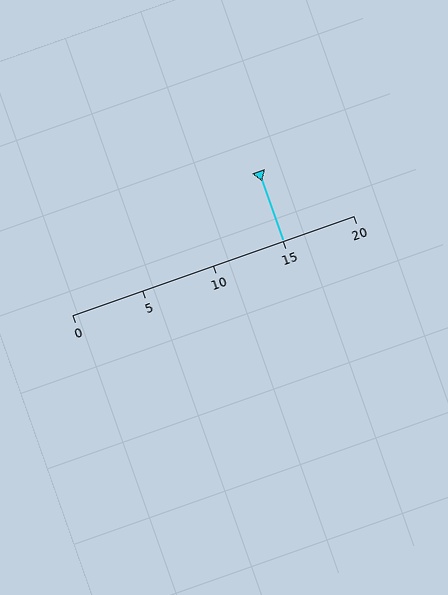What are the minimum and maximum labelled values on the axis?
The axis runs from 0 to 20.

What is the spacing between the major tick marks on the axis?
The major ticks are spaced 5 apart.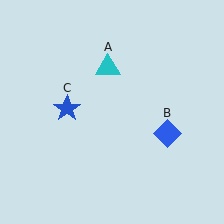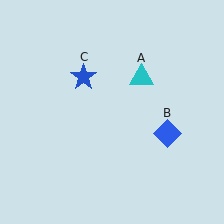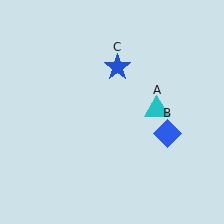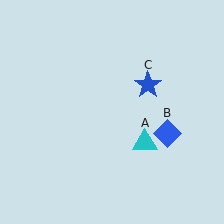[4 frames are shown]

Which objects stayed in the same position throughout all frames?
Blue diamond (object B) remained stationary.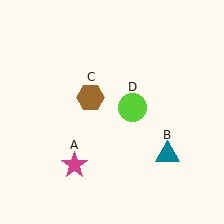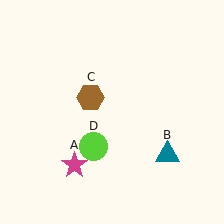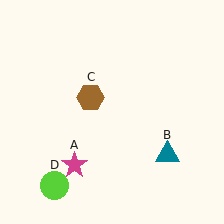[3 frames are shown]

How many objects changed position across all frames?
1 object changed position: lime circle (object D).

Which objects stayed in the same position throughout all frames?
Magenta star (object A) and teal triangle (object B) and brown hexagon (object C) remained stationary.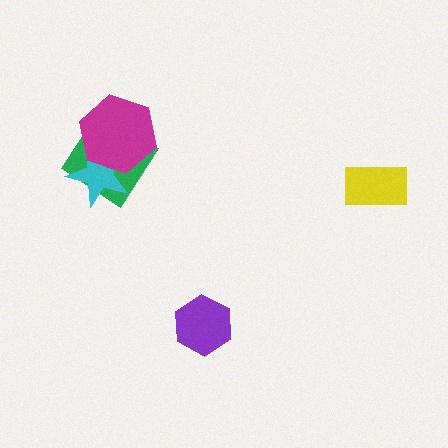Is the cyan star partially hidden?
Yes, it is partially covered by another shape.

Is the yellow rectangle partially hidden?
No, no other shape covers it.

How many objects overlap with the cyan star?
2 objects overlap with the cyan star.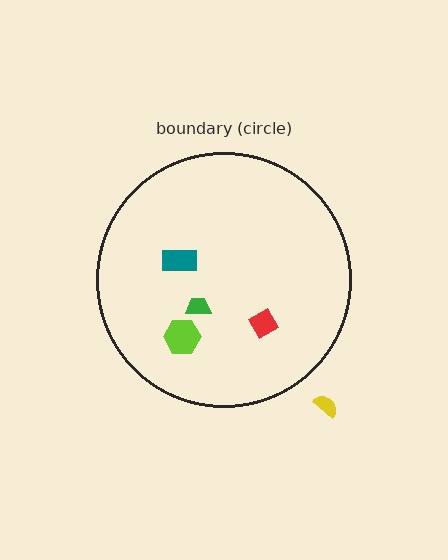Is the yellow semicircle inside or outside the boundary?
Outside.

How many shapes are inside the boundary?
4 inside, 1 outside.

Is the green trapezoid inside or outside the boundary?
Inside.